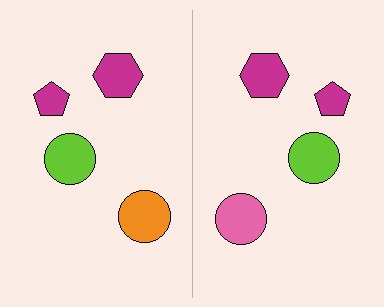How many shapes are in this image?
There are 8 shapes in this image.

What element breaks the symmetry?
The pink circle on the right side breaks the symmetry — its mirror counterpart is orange.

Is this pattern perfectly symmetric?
No, the pattern is not perfectly symmetric. The pink circle on the right side breaks the symmetry — its mirror counterpart is orange.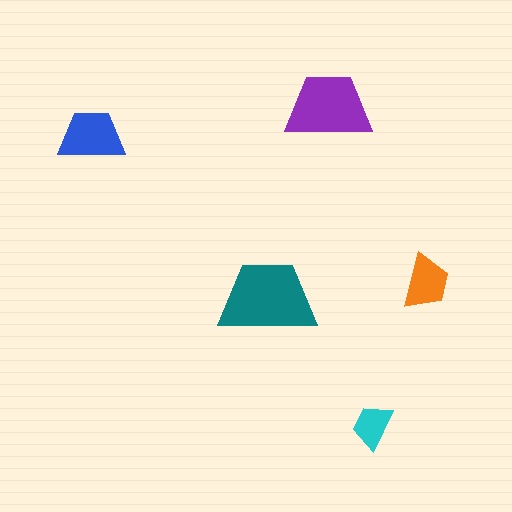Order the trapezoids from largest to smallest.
the teal one, the purple one, the blue one, the orange one, the cyan one.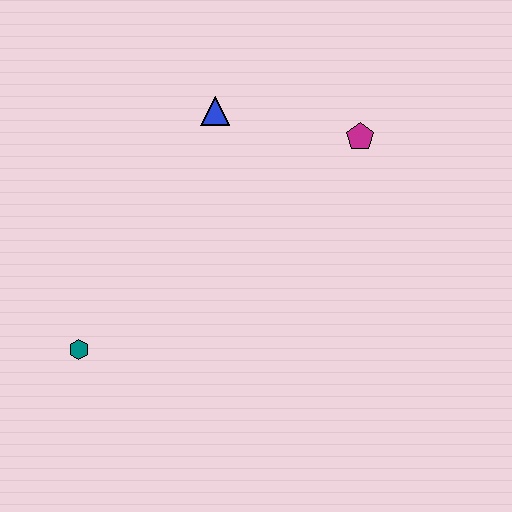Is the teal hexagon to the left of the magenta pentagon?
Yes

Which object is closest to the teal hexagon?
The blue triangle is closest to the teal hexagon.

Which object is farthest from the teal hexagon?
The magenta pentagon is farthest from the teal hexagon.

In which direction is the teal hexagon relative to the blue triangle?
The teal hexagon is below the blue triangle.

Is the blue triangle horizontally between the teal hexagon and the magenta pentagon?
Yes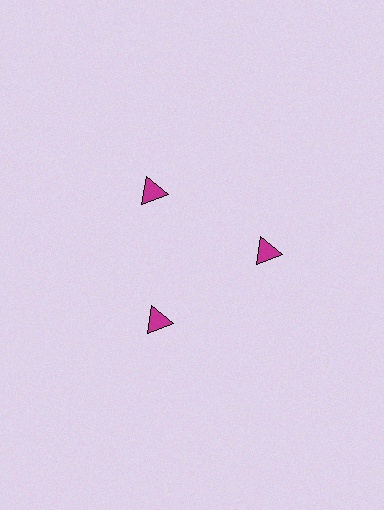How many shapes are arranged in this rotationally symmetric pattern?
There are 3 shapes, arranged in 3 groups of 1.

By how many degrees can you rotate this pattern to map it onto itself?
The pattern maps onto itself every 120 degrees of rotation.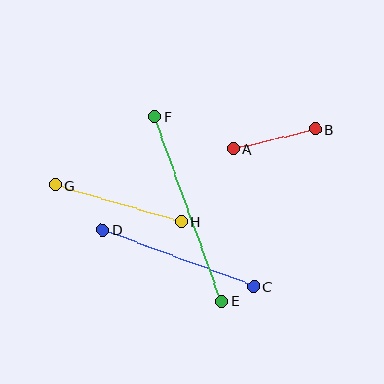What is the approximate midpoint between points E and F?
The midpoint is at approximately (188, 209) pixels.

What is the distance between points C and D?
The distance is approximately 161 pixels.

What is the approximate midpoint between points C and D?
The midpoint is at approximately (178, 258) pixels.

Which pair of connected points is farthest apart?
Points E and F are farthest apart.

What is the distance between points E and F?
The distance is approximately 196 pixels.